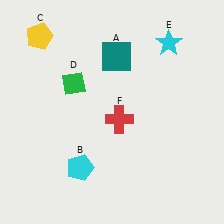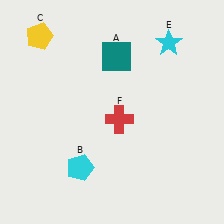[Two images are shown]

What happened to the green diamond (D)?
The green diamond (D) was removed in Image 2. It was in the top-left area of Image 1.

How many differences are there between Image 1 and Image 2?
There is 1 difference between the two images.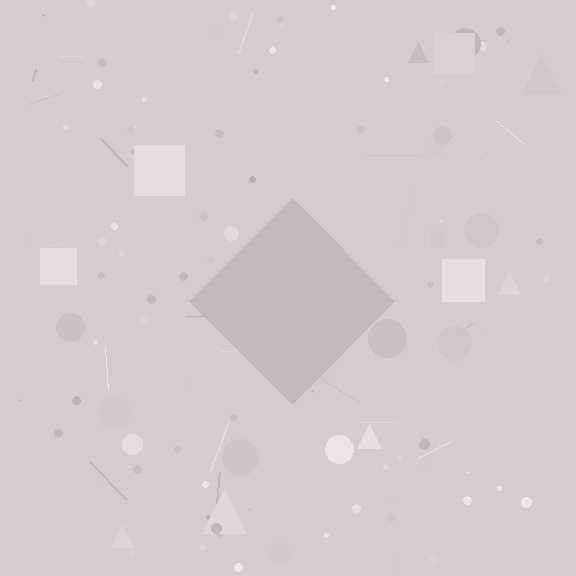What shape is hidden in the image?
A diamond is hidden in the image.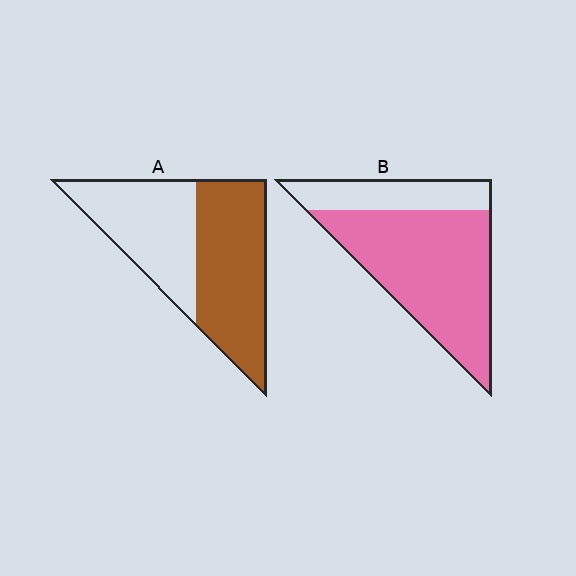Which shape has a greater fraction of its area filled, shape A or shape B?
Shape B.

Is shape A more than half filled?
Yes.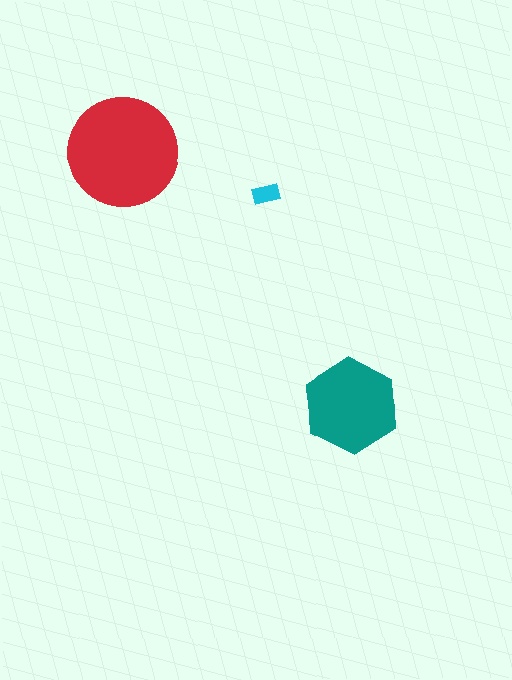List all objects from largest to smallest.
The red circle, the teal hexagon, the cyan rectangle.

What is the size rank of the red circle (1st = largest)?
1st.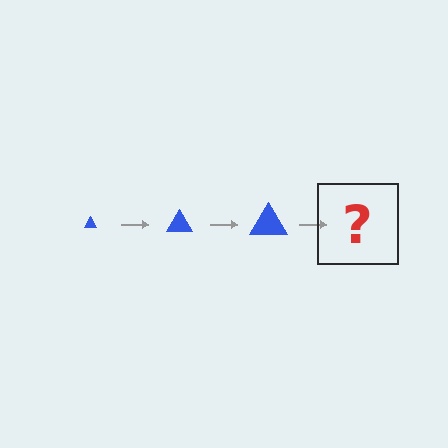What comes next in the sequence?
The next element should be a blue triangle, larger than the previous one.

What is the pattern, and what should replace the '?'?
The pattern is that the triangle gets progressively larger each step. The '?' should be a blue triangle, larger than the previous one.